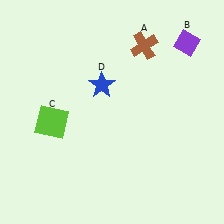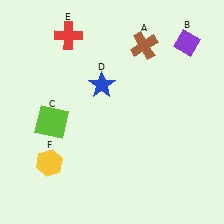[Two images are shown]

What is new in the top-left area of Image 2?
A red cross (E) was added in the top-left area of Image 2.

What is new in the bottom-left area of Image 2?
A yellow hexagon (F) was added in the bottom-left area of Image 2.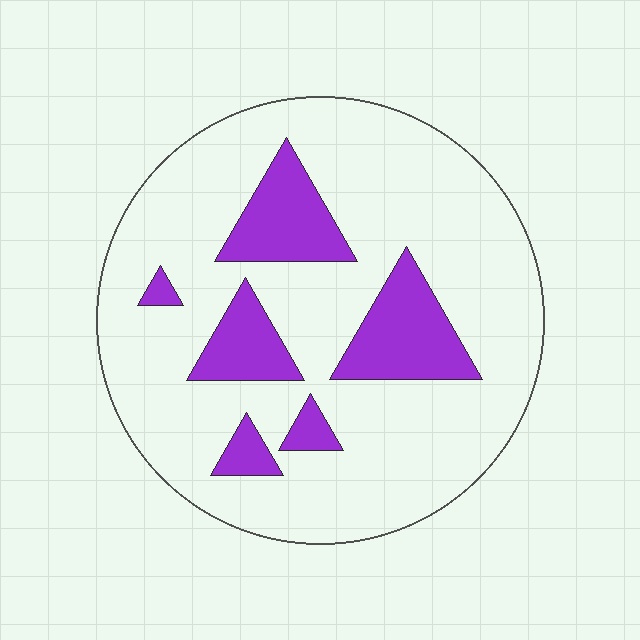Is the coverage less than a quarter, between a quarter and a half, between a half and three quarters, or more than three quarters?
Less than a quarter.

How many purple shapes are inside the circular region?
6.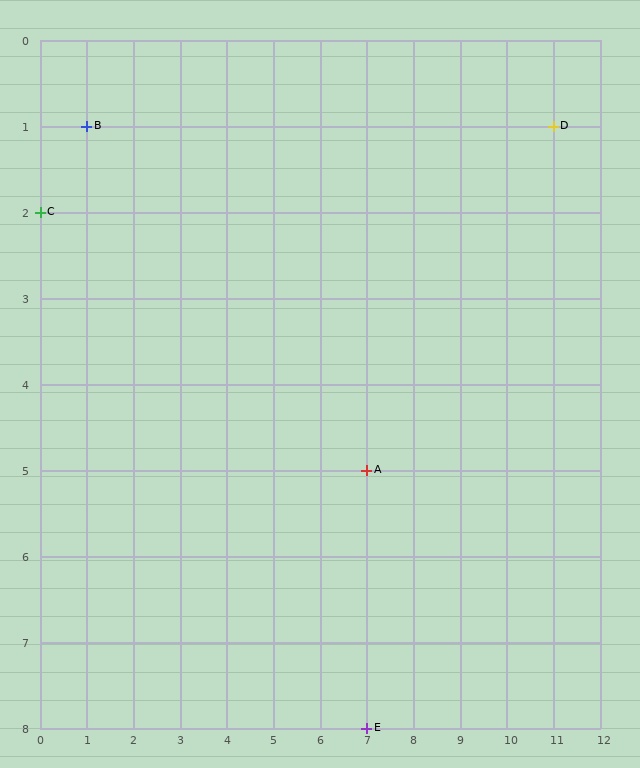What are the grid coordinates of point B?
Point B is at grid coordinates (1, 1).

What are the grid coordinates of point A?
Point A is at grid coordinates (7, 5).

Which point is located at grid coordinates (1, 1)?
Point B is at (1, 1).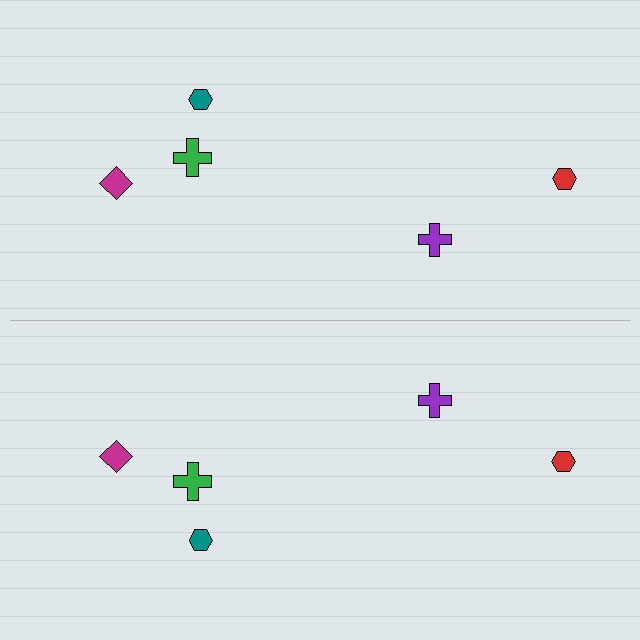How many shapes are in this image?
There are 10 shapes in this image.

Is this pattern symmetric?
Yes, this pattern has bilateral (reflection) symmetry.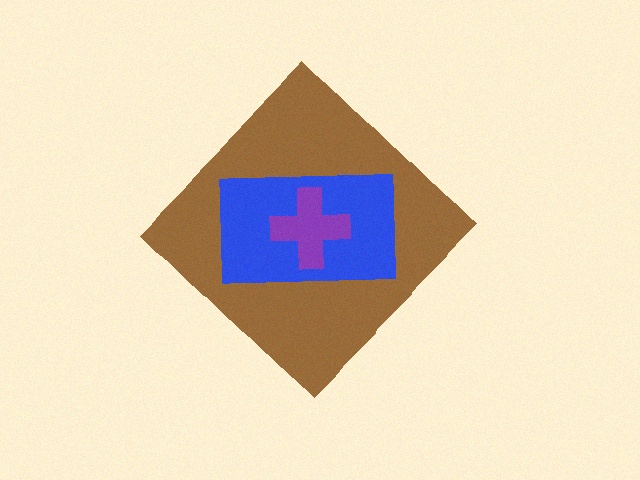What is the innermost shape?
The purple cross.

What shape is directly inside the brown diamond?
The blue rectangle.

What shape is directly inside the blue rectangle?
The purple cross.